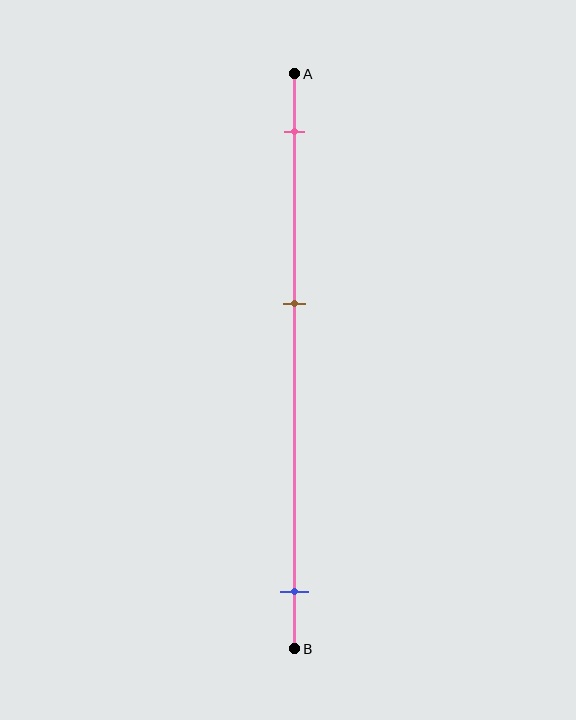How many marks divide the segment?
There are 3 marks dividing the segment.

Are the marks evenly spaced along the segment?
No, the marks are not evenly spaced.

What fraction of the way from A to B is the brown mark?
The brown mark is approximately 40% (0.4) of the way from A to B.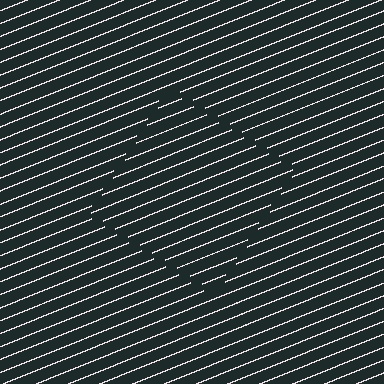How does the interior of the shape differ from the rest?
The interior of the shape contains the same grating, shifted by half a period — the contour is defined by the phase discontinuity where line-ends from the inner and outer gratings abut.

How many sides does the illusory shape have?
4 sides — the line-ends trace a square.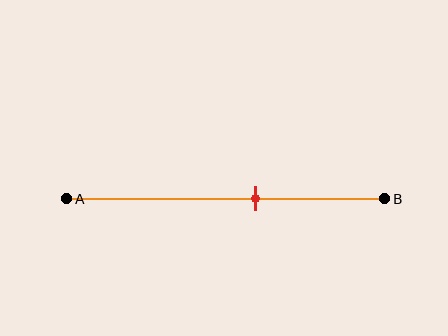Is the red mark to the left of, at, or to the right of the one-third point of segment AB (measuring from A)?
The red mark is to the right of the one-third point of segment AB.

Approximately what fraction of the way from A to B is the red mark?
The red mark is approximately 60% of the way from A to B.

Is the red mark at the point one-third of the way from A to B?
No, the mark is at about 60% from A, not at the 33% one-third point.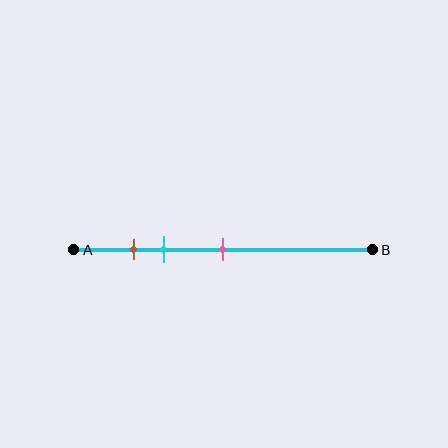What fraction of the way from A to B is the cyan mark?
The cyan mark is approximately 30% (0.3) of the way from A to B.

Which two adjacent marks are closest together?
The brown and cyan marks are the closest adjacent pair.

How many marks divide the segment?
There are 3 marks dividing the segment.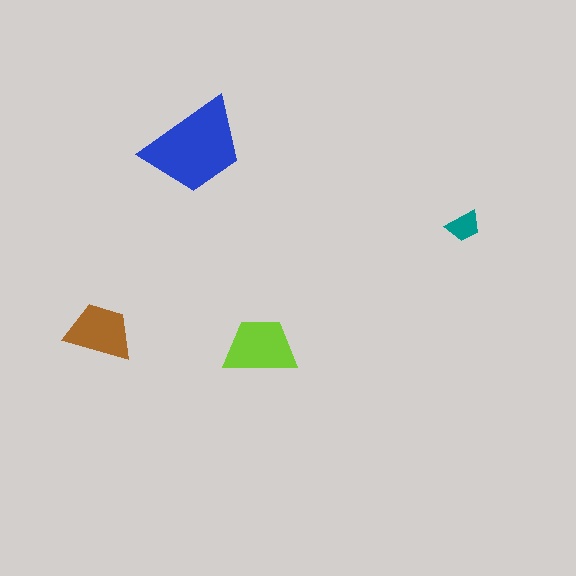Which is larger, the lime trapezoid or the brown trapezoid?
The lime one.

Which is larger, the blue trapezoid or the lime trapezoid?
The blue one.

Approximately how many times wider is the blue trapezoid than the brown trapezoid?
About 1.5 times wider.